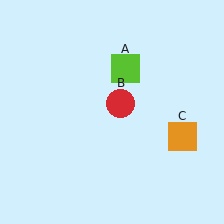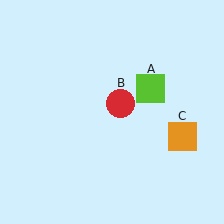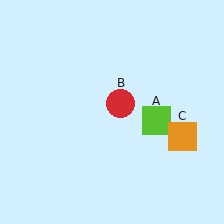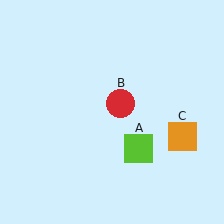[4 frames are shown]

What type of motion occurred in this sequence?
The lime square (object A) rotated clockwise around the center of the scene.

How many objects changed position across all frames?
1 object changed position: lime square (object A).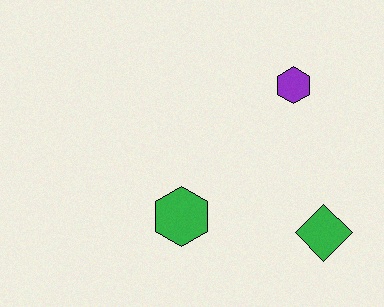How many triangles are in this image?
There are no triangles.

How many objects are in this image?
There are 3 objects.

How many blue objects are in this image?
There are no blue objects.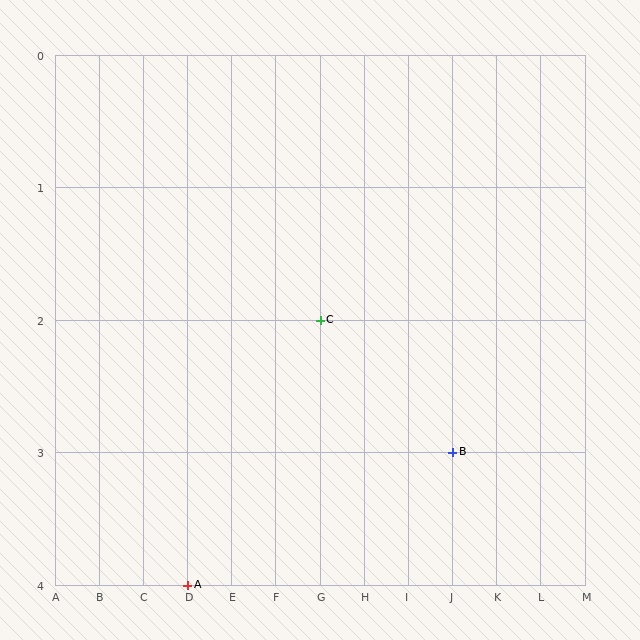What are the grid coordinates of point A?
Point A is at grid coordinates (D, 4).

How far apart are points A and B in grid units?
Points A and B are 6 columns and 1 row apart (about 6.1 grid units diagonally).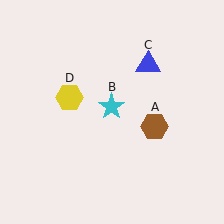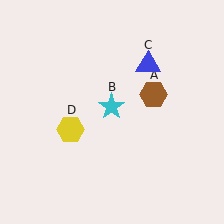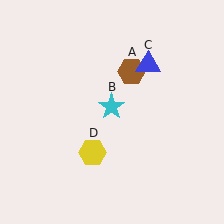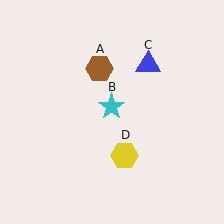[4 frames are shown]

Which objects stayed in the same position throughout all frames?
Cyan star (object B) and blue triangle (object C) remained stationary.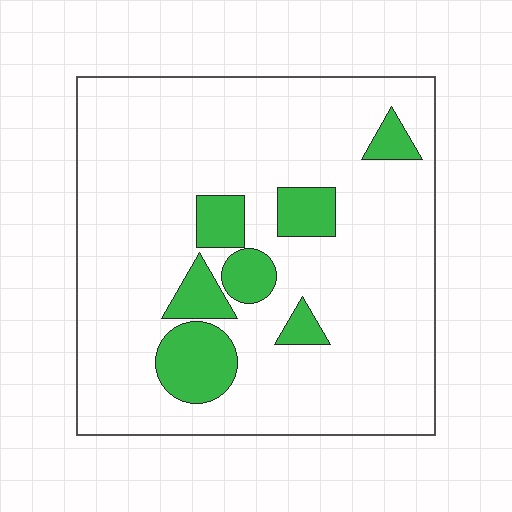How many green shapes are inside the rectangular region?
7.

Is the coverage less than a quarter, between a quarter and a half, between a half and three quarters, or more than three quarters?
Less than a quarter.